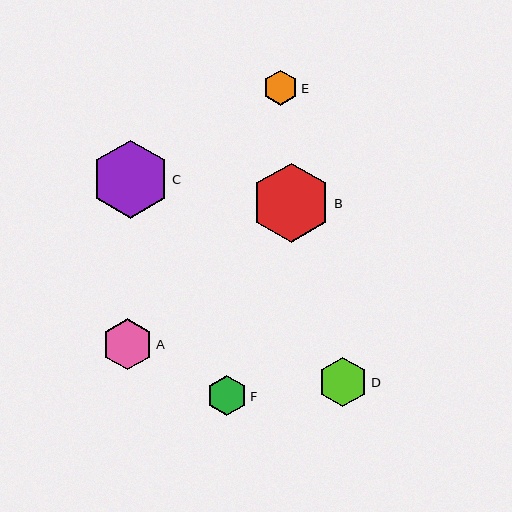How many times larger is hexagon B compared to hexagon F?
Hexagon B is approximately 2.0 times the size of hexagon F.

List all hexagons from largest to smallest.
From largest to smallest: B, C, A, D, F, E.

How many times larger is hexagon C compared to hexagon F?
Hexagon C is approximately 1.9 times the size of hexagon F.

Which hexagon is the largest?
Hexagon B is the largest with a size of approximately 79 pixels.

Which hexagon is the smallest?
Hexagon E is the smallest with a size of approximately 35 pixels.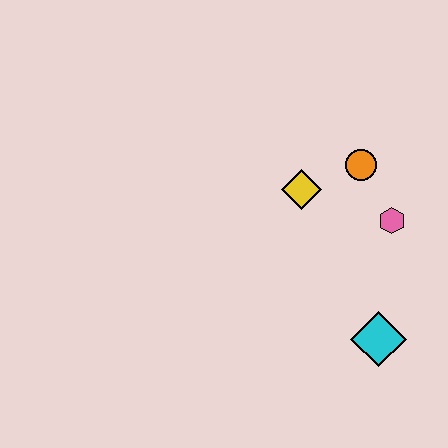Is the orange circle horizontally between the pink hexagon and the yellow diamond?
Yes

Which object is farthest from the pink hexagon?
The cyan diamond is farthest from the pink hexagon.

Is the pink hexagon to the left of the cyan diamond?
No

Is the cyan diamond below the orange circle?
Yes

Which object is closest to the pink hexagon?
The orange circle is closest to the pink hexagon.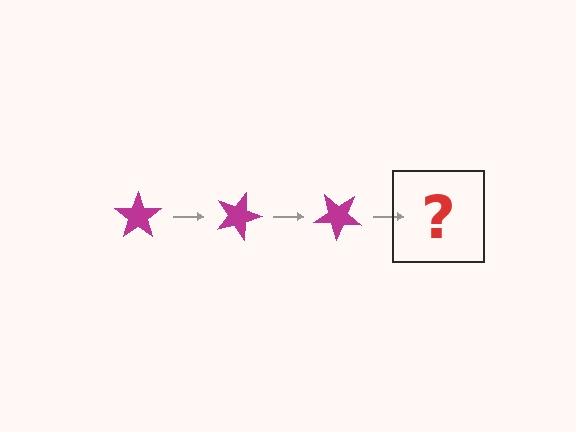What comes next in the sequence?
The next element should be a magenta star rotated 60 degrees.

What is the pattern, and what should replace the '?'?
The pattern is that the star rotates 20 degrees each step. The '?' should be a magenta star rotated 60 degrees.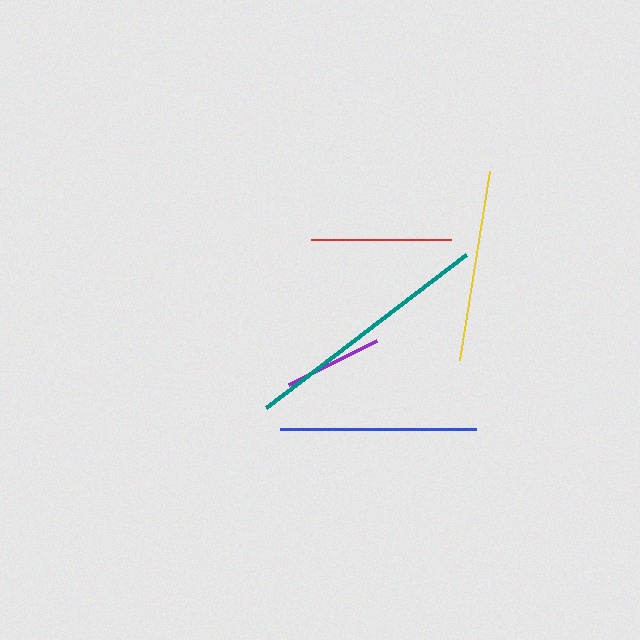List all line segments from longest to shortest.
From longest to shortest: teal, blue, yellow, red, purple.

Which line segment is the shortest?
The purple line is the shortest at approximately 98 pixels.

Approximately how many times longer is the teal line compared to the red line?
The teal line is approximately 1.8 times the length of the red line.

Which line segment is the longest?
The teal line is the longest at approximately 252 pixels.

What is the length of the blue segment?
The blue segment is approximately 197 pixels long.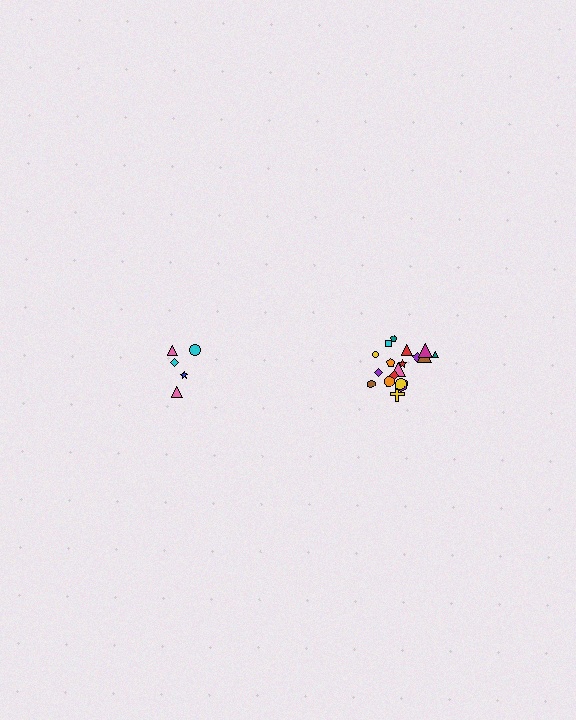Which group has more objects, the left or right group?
The right group.